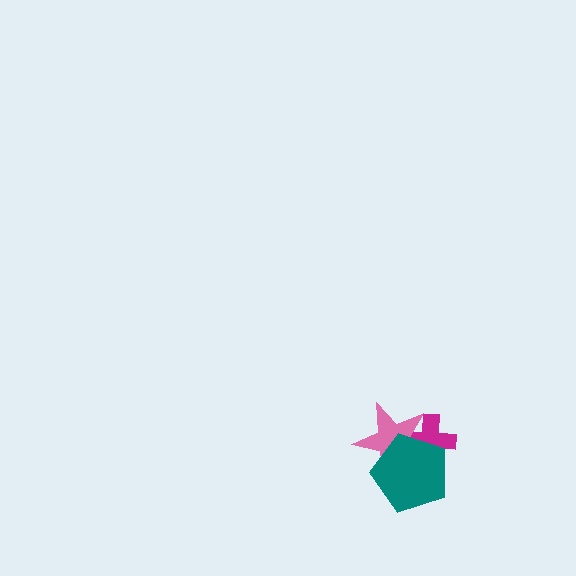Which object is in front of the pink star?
The teal pentagon is in front of the pink star.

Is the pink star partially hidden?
Yes, it is partially covered by another shape.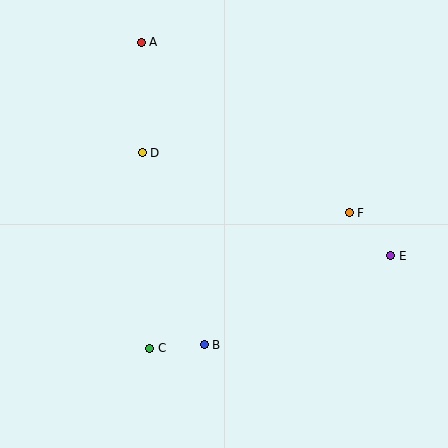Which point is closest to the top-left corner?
Point A is closest to the top-left corner.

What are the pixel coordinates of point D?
Point D is at (142, 153).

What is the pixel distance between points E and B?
The distance between E and B is 207 pixels.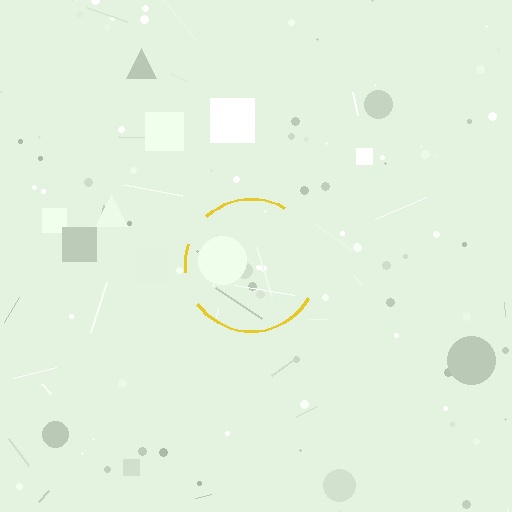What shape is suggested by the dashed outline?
The dashed outline suggests a circle.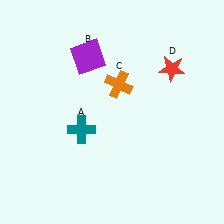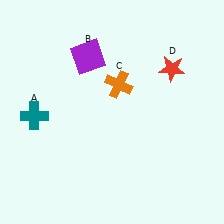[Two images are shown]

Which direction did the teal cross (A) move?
The teal cross (A) moved left.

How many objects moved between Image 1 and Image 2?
1 object moved between the two images.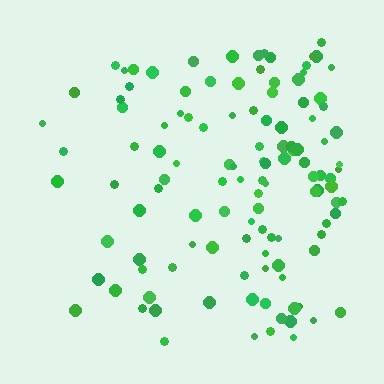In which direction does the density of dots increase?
From left to right, with the right side densest.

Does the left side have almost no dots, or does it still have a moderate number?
Still a moderate number, just noticeably fewer than the right.